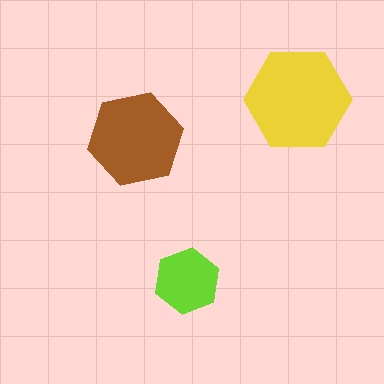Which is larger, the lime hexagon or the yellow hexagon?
The yellow one.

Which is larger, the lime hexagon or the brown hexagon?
The brown one.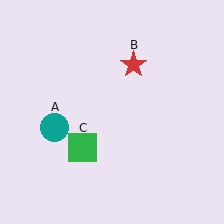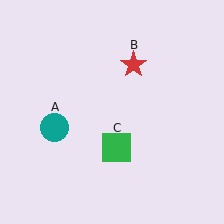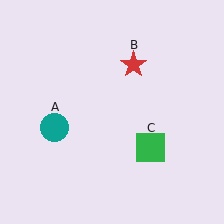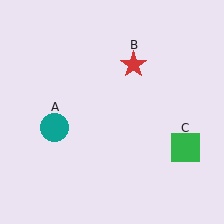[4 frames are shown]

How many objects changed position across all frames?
1 object changed position: green square (object C).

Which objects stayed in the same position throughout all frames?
Teal circle (object A) and red star (object B) remained stationary.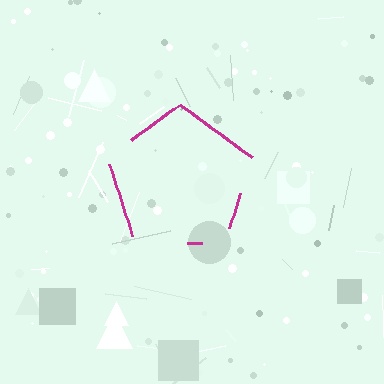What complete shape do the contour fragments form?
The contour fragments form a pentagon.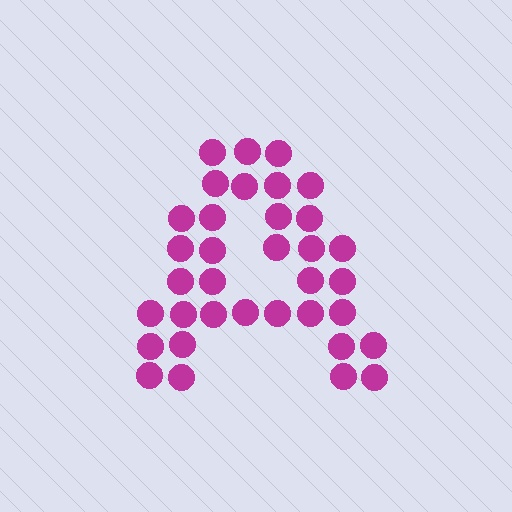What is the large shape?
The large shape is the letter A.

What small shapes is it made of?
It is made of small circles.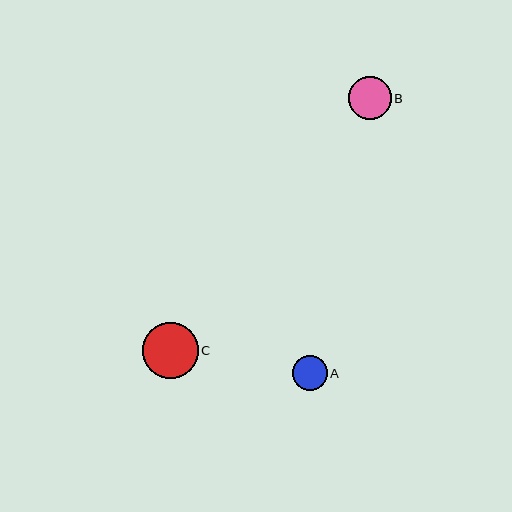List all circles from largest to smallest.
From largest to smallest: C, B, A.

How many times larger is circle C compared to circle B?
Circle C is approximately 1.3 times the size of circle B.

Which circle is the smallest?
Circle A is the smallest with a size of approximately 35 pixels.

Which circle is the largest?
Circle C is the largest with a size of approximately 56 pixels.